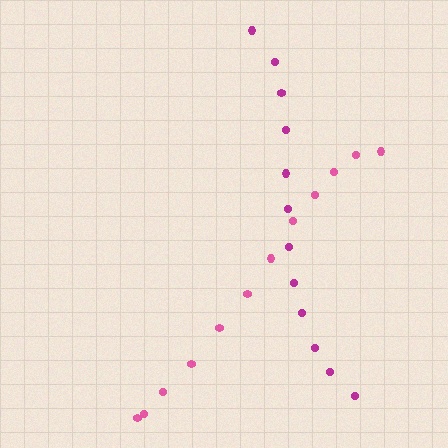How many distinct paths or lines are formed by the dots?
There are 2 distinct paths.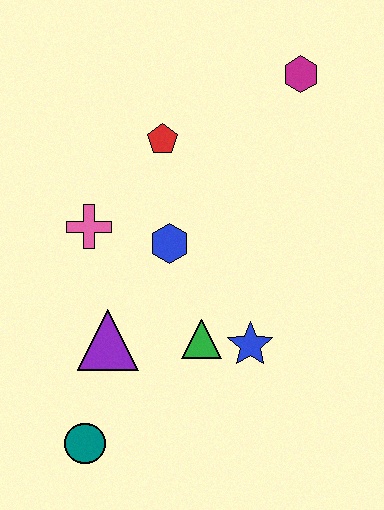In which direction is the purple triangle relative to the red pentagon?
The purple triangle is below the red pentagon.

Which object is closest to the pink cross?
The blue hexagon is closest to the pink cross.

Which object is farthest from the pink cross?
The magenta hexagon is farthest from the pink cross.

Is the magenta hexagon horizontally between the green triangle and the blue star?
No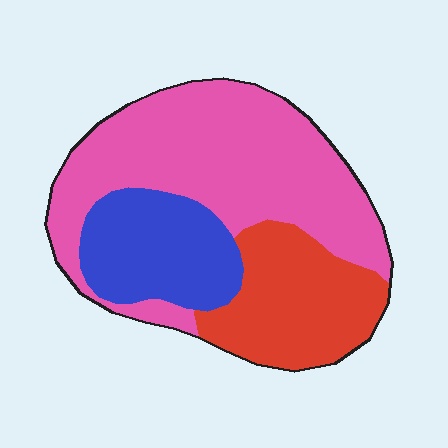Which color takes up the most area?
Pink, at roughly 55%.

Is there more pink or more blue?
Pink.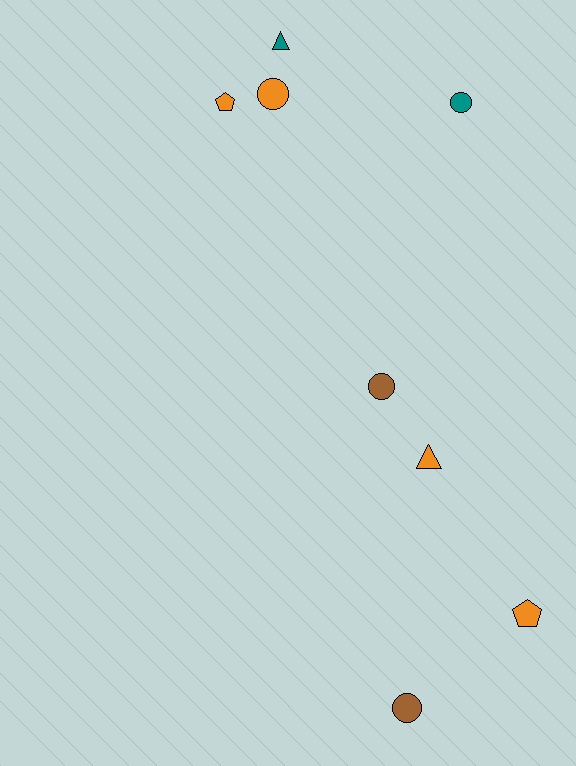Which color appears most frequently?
Orange, with 4 objects.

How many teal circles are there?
There is 1 teal circle.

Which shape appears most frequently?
Circle, with 4 objects.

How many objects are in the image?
There are 8 objects.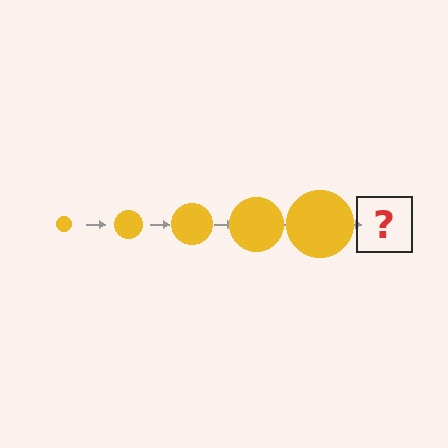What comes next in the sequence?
The next element should be a yellow circle, larger than the previous one.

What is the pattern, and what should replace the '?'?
The pattern is that the circle gets progressively larger each step. The '?' should be a yellow circle, larger than the previous one.